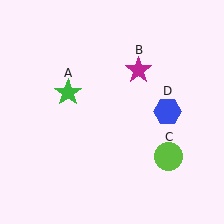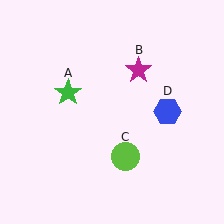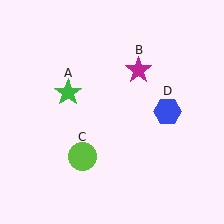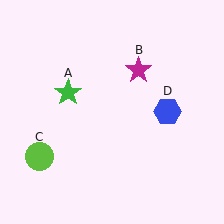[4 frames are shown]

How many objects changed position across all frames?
1 object changed position: lime circle (object C).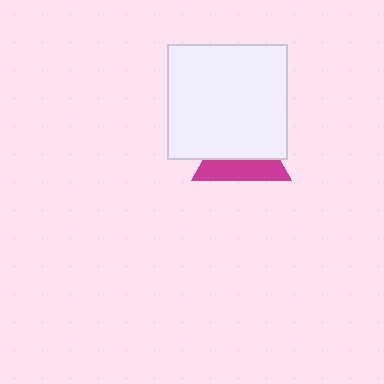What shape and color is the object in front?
The object in front is a white rectangle.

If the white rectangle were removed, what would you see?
You would see the complete magenta triangle.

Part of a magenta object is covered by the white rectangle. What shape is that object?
It is a triangle.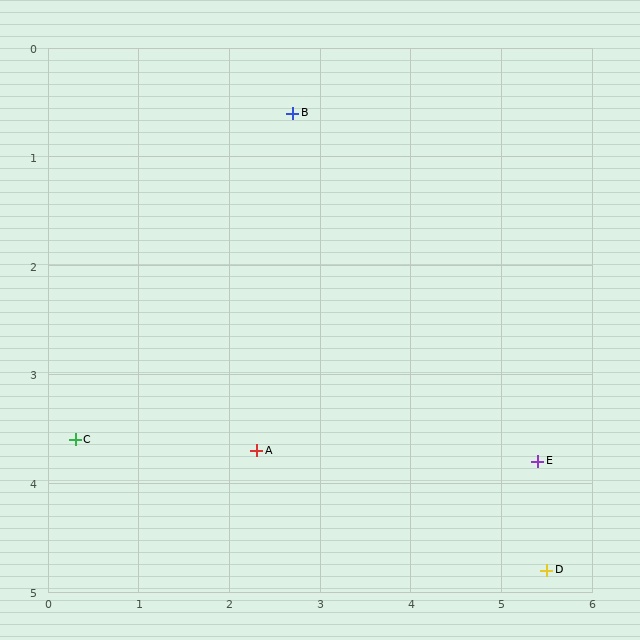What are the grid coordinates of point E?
Point E is at approximately (5.4, 3.8).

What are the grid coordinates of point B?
Point B is at approximately (2.7, 0.6).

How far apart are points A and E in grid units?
Points A and E are about 3.1 grid units apart.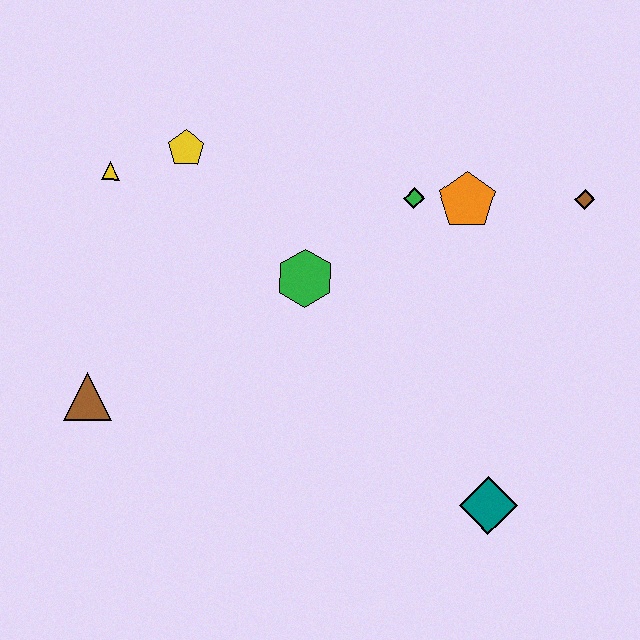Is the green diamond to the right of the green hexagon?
Yes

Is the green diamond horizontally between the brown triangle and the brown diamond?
Yes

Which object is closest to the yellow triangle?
The yellow pentagon is closest to the yellow triangle.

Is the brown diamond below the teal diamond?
No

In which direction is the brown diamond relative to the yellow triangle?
The brown diamond is to the right of the yellow triangle.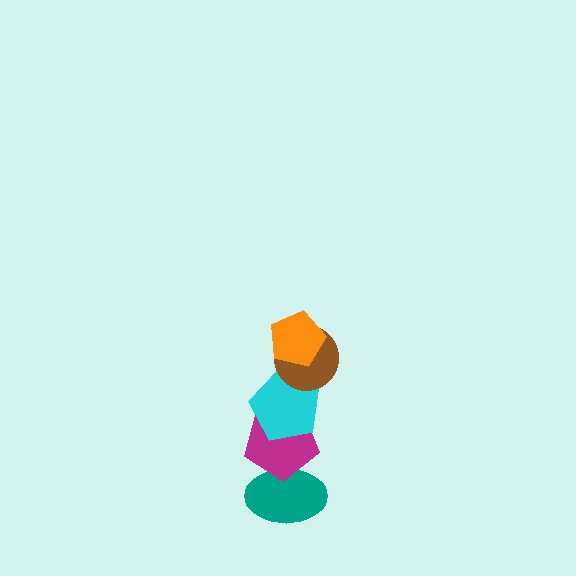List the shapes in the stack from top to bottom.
From top to bottom: the orange pentagon, the brown circle, the cyan pentagon, the magenta pentagon, the teal ellipse.